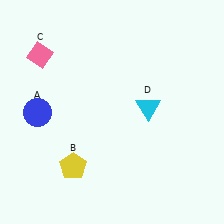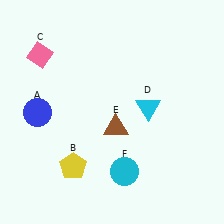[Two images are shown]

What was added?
A brown triangle (E), a cyan circle (F) were added in Image 2.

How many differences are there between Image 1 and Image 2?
There are 2 differences between the two images.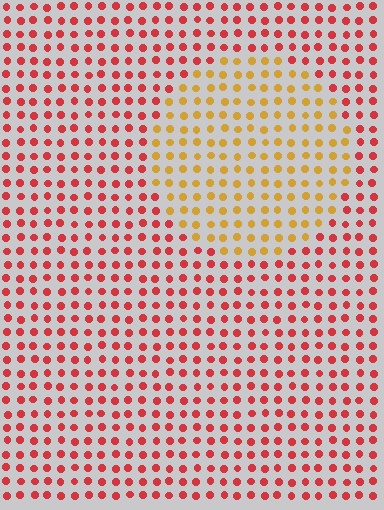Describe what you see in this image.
The image is filled with small red elements in a uniform arrangement. A circle-shaped region is visible where the elements are tinted to a slightly different hue, forming a subtle color boundary.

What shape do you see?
I see a circle.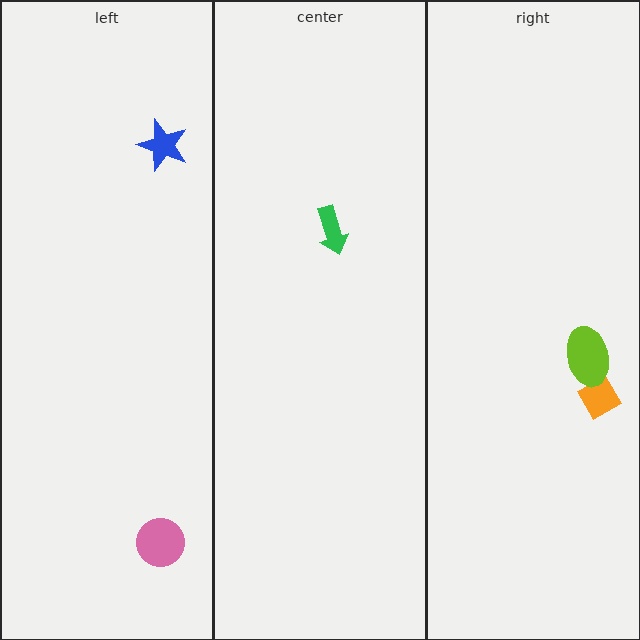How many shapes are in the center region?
1.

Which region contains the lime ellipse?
The right region.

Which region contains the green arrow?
The center region.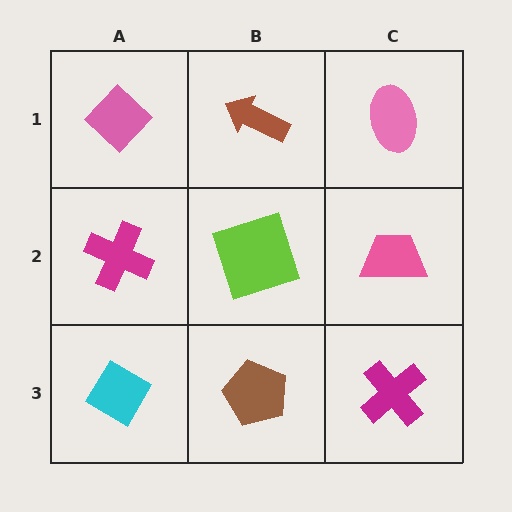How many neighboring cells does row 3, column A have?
2.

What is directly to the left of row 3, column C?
A brown pentagon.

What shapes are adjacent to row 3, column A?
A magenta cross (row 2, column A), a brown pentagon (row 3, column B).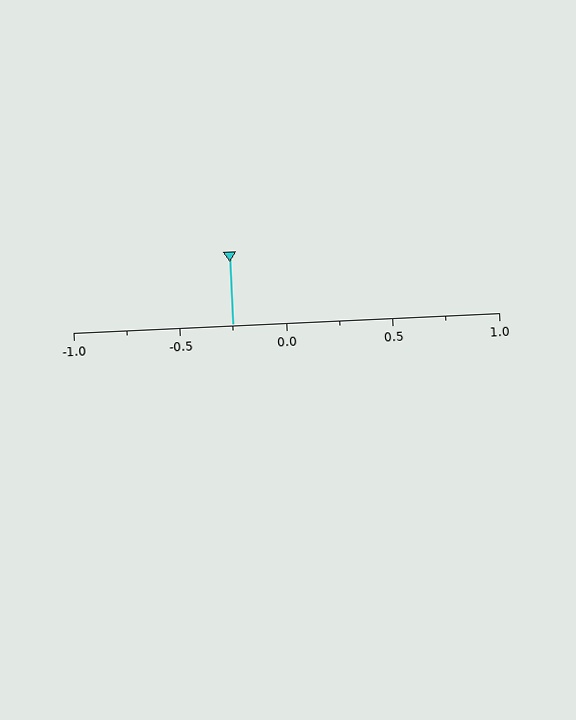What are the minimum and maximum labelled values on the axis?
The axis runs from -1.0 to 1.0.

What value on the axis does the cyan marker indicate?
The marker indicates approximately -0.25.